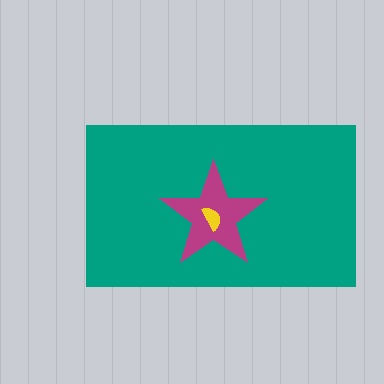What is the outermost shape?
The teal rectangle.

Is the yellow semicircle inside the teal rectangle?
Yes.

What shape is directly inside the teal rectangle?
The magenta star.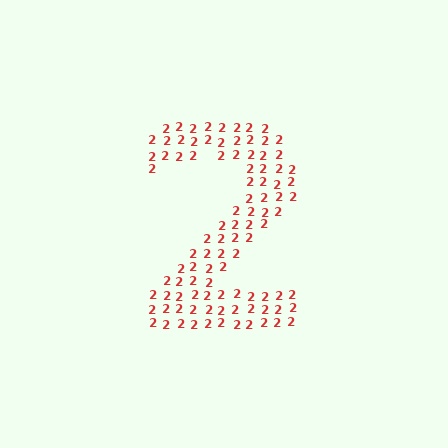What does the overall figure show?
The overall figure shows the digit 2.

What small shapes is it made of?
It is made of small digit 2's.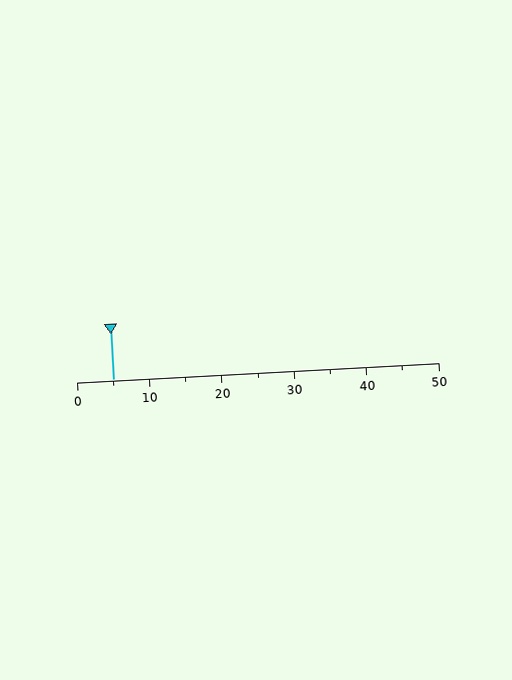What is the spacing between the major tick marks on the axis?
The major ticks are spaced 10 apart.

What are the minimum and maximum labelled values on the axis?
The axis runs from 0 to 50.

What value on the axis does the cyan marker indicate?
The marker indicates approximately 5.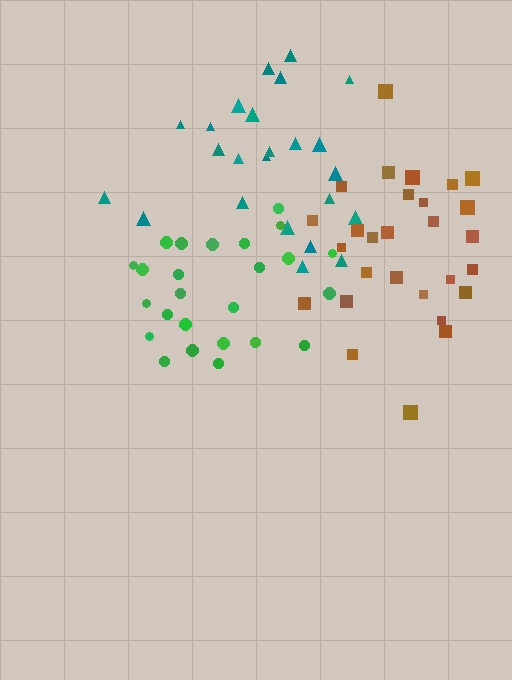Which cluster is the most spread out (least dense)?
Teal.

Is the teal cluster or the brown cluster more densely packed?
Brown.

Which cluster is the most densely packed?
Green.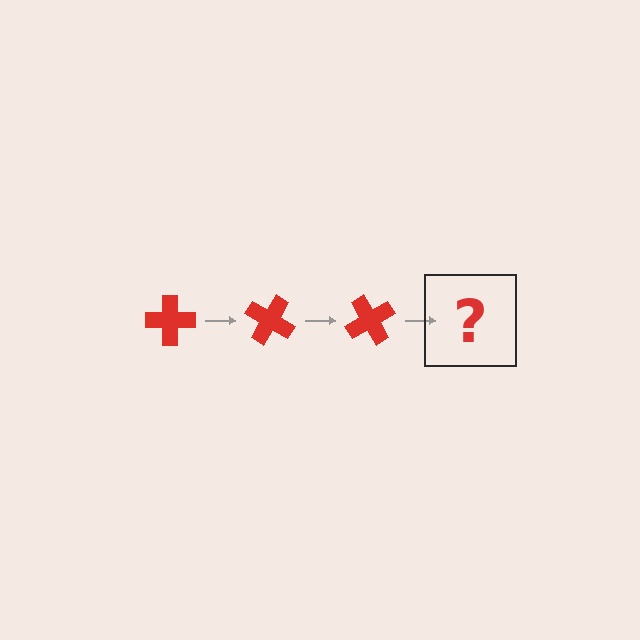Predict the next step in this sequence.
The next step is a red cross rotated 90 degrees.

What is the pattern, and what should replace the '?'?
The pattern is that the cross rotates 30 degrees each step. The '?' should be a red cross rotated 90 degrees.